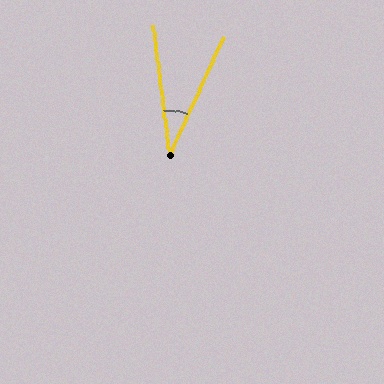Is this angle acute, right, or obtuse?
It is acute.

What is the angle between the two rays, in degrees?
Approximately 32 degrees.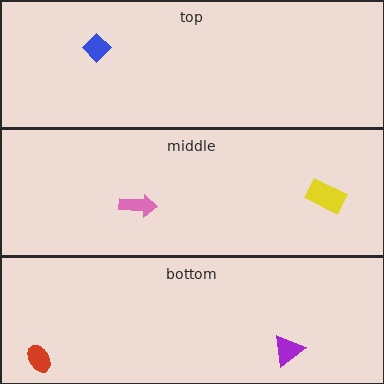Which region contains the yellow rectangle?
The middle region.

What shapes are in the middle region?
The yellow rectangle, the pink arrow.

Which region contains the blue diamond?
The top region.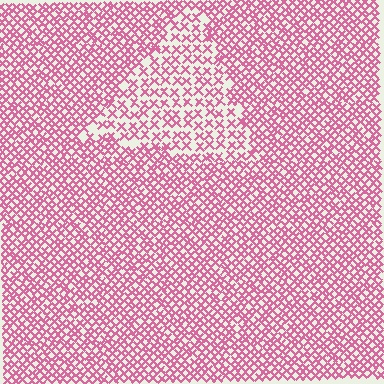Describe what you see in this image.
The image contains small pink elements arranged at two different densities. A triangle-shaped region is visible where the elements are less densely packed than the surrounding area.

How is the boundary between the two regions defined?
The boundary is defined by a change in element density (approximately 1.8x ratio). All elements are the same color, size, and shape.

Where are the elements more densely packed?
The elements are more densely packed outside the triangle boundary.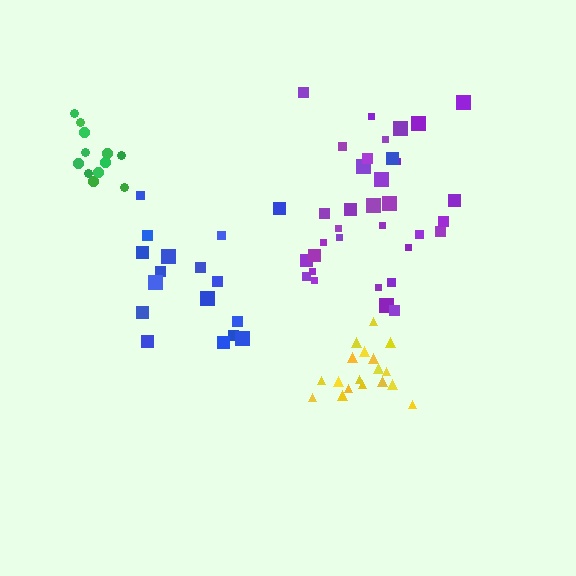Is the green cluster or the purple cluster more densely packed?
Green.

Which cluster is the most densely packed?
Green.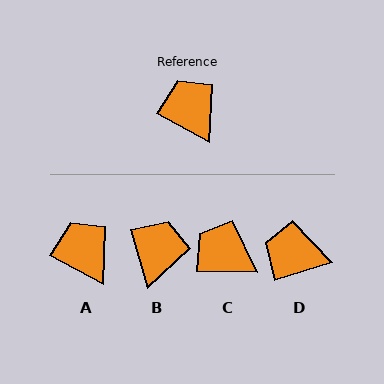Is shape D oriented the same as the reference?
No, it is off by about 46 degrees.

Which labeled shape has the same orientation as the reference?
A.